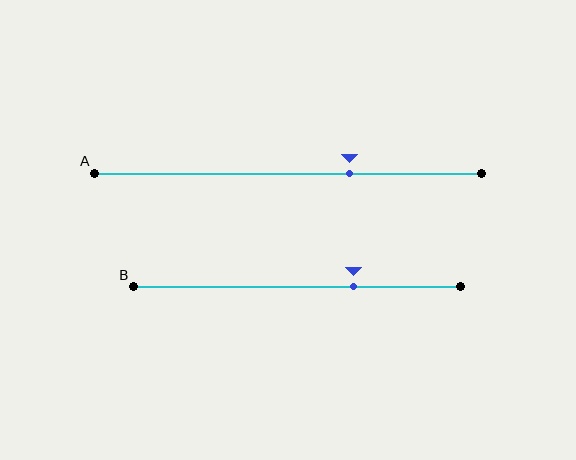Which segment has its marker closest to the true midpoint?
Segment A has its marker closest to the true midpoint.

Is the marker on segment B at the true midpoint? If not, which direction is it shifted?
No, the marker on segment B is shifted to the right by about 17% of the segment length.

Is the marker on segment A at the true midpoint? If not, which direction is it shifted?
No, the marker on segment A is shifted to the right by about 16% of the segment length.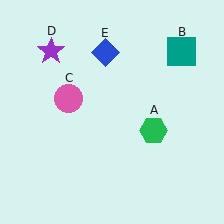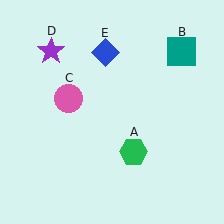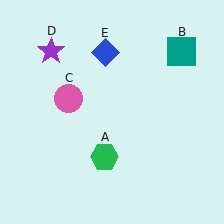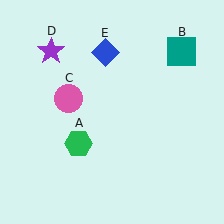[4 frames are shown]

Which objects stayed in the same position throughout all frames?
Teal square (object B) and pink circle (object C) and purple star (object D) and blue diamond (object E) remained stationary.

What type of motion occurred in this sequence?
The green hexagon (object A) rotated clockwise around the center of the scene.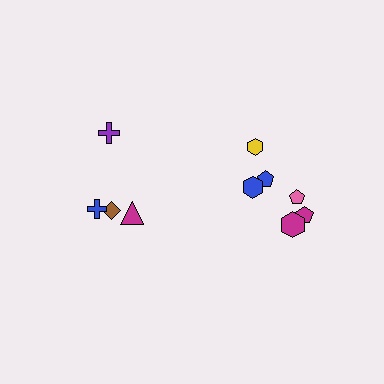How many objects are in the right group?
There are 6 objects.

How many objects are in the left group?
There are 4 objects.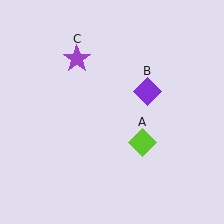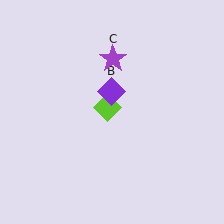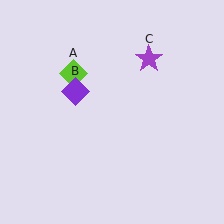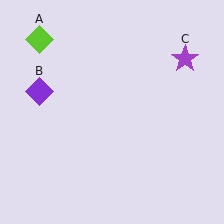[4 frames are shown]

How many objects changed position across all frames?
3 objects changed position: lime diamond (object A), purple diamond (object B), purple star (object C).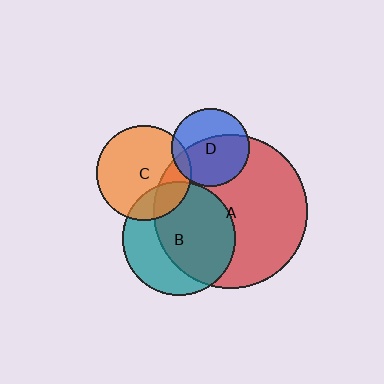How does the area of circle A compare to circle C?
Approximately 2.6 times.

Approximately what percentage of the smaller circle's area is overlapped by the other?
Approximately 60%.